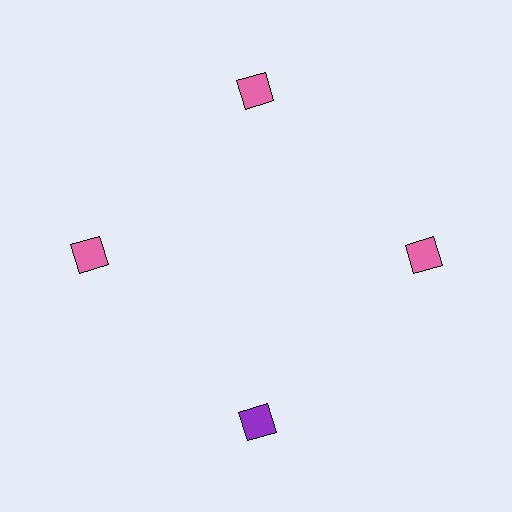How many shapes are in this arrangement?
There are 4 shapes arranged in a ring pattern.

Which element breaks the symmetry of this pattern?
The purple diamond at roughly the 6 o'clock position breaks the symmetry. All other shapes are pink diamonds.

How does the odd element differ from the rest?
It has a different color: purple instead of pink.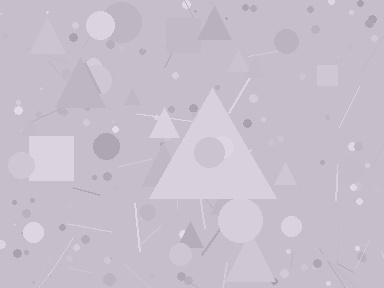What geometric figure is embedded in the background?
A triangle is embedded in the background.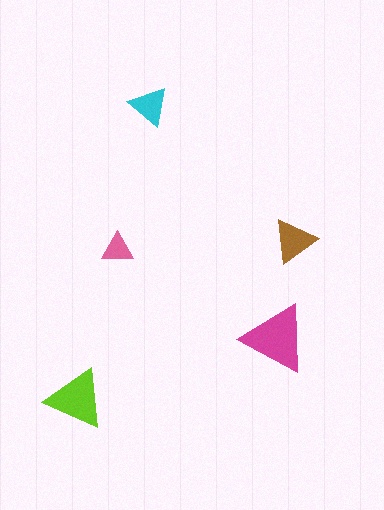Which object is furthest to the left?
The lime triangle is leftmost.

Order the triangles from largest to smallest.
the magenta one, the lime one, the brown one, the cyan one, the pink one.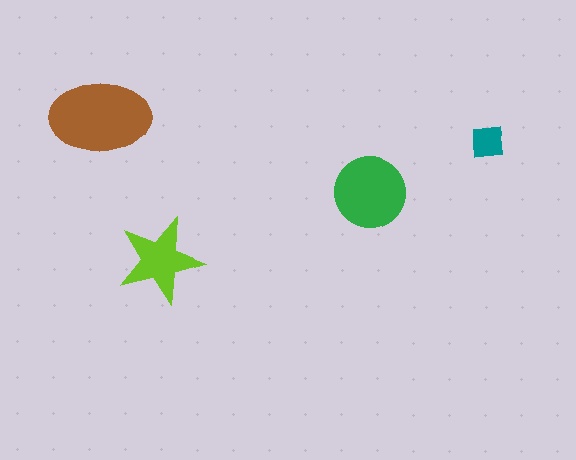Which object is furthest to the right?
The teal square is rightmost.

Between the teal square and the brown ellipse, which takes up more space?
The brown ellipse.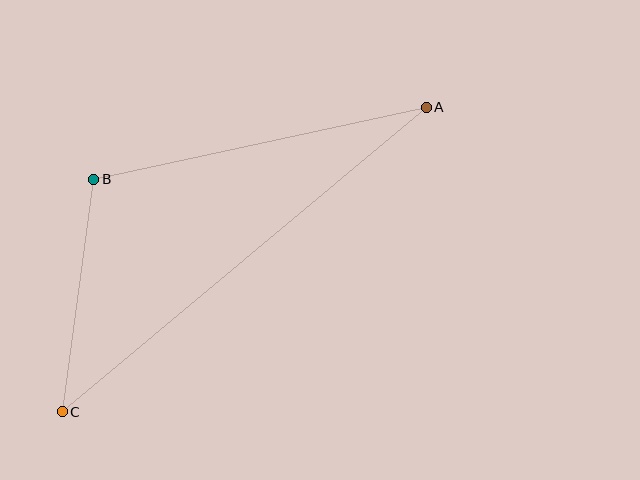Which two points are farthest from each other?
Points A and C are farthest from each other.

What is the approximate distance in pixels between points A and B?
The distance between A and B is approximately 340 pixels.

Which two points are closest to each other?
Points B and C are closest to each other.